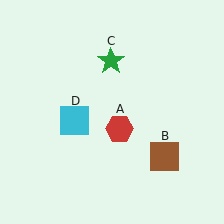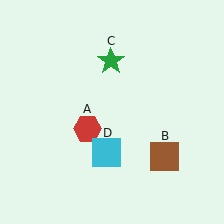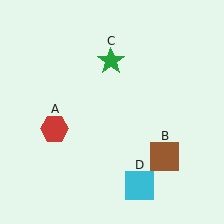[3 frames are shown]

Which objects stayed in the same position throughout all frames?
Brown square (object B) and green star (object C) remained stationary.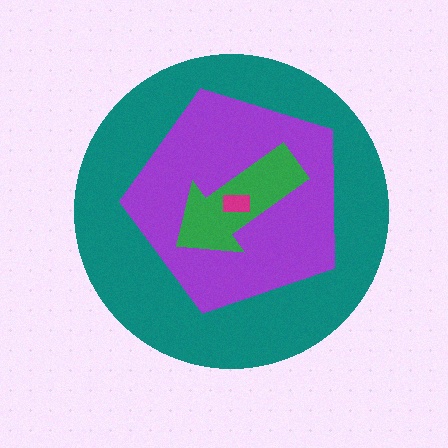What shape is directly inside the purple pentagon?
The green arrow.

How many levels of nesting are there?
4.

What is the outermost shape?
The teal circle.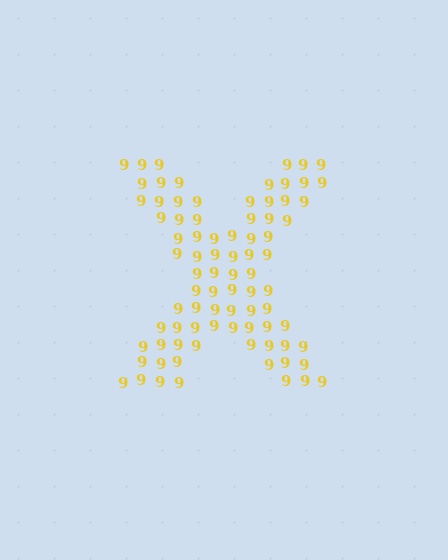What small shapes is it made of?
It is made of small digit 9's.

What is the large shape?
The large shape is the letter X.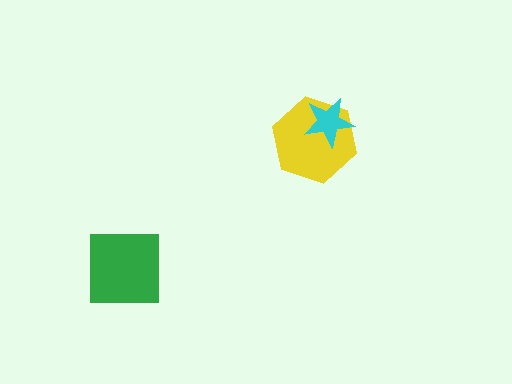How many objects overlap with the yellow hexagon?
1 object overlaps with the yellow hexagon.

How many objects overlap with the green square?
0 objects overlap with the green square.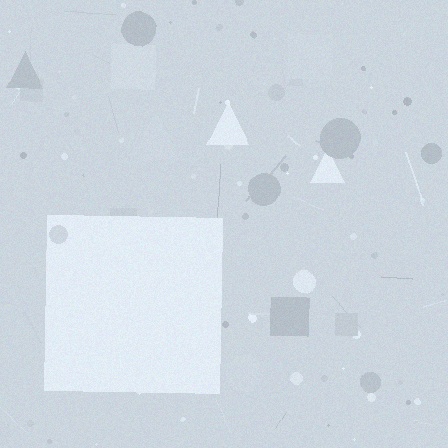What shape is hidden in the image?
A square is hidden in the image.